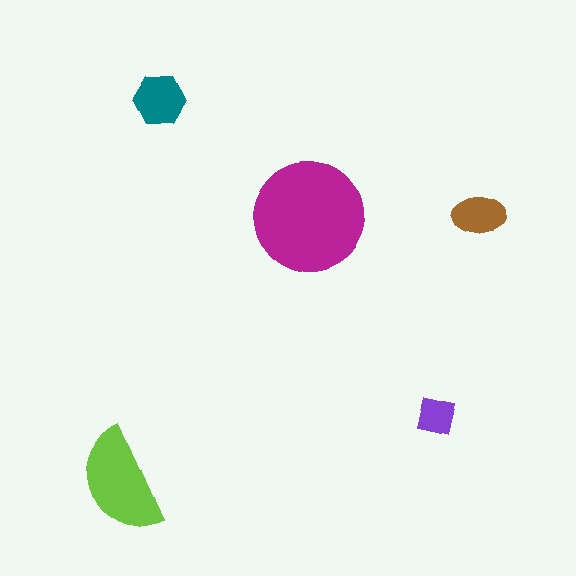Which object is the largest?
The magenta circle.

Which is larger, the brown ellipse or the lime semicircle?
The lime semicircle.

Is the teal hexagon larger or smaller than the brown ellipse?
Larger.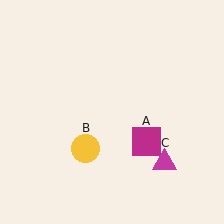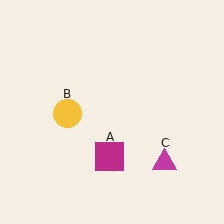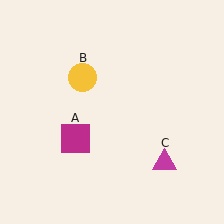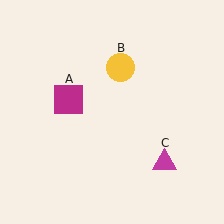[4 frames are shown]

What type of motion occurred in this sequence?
The magenta square (object A), yellow circle (object B) rotated clockwise around the center of the scene.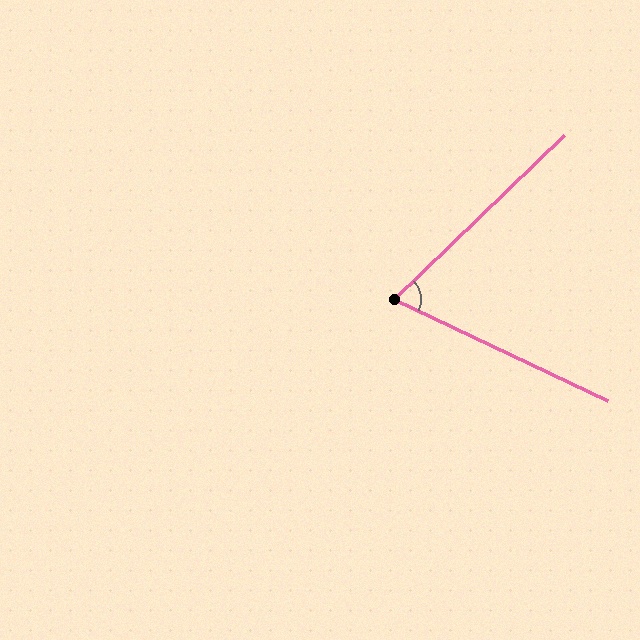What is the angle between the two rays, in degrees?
Approximately 69 degrees.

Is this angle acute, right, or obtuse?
It is acute.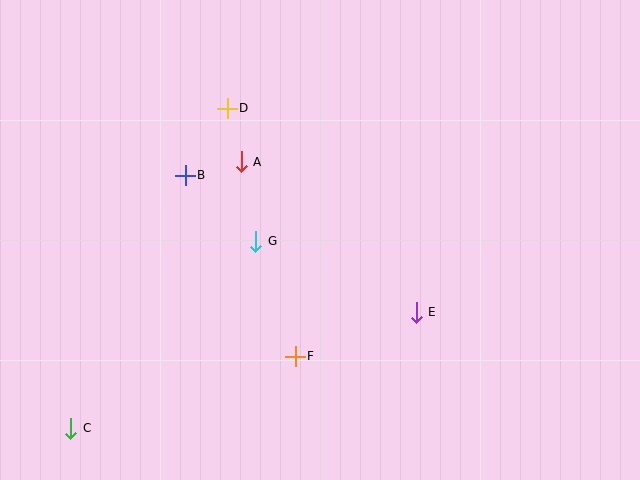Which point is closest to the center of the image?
Point G at (256, 241) is closest to the center.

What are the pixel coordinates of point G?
Point G is at (256, 241).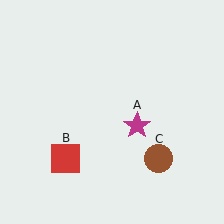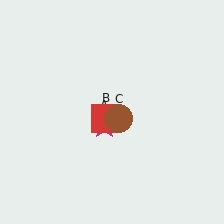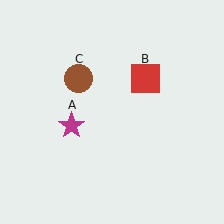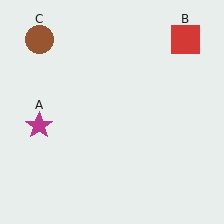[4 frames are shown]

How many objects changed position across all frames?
3 objects changed position: magenta star (object A), red square (object B), brown circle (object C).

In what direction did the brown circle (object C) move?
The brown circle (object C) moved up and to the left.